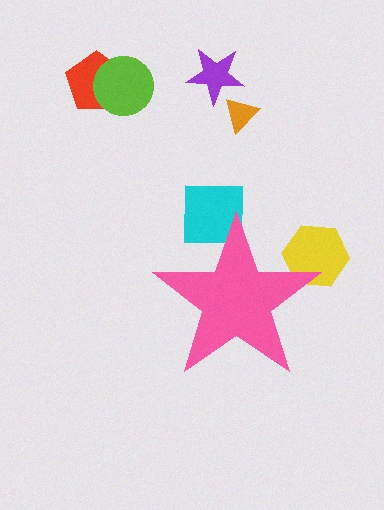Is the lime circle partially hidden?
No, the lime circle is fully visible.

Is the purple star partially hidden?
No, the purple star is fully visible.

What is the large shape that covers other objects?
A pink star.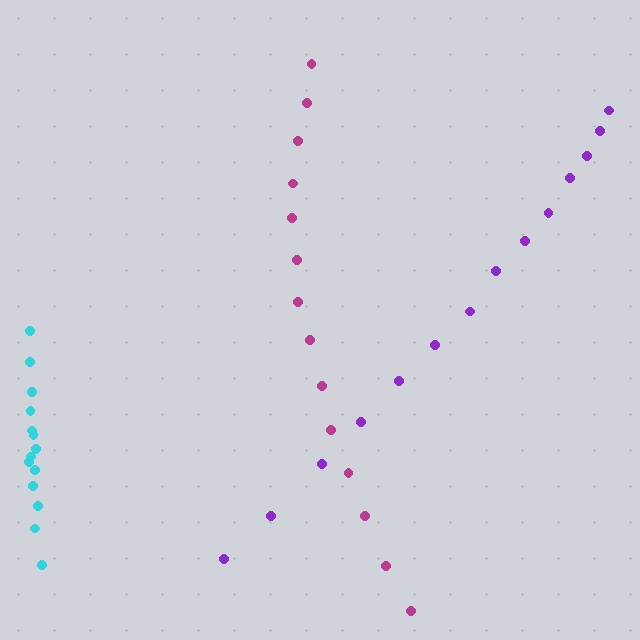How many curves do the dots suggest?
There are 3 distinct paths.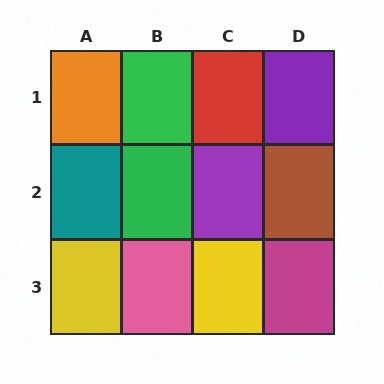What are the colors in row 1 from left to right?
Orange, green, red, purple.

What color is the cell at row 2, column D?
Brown.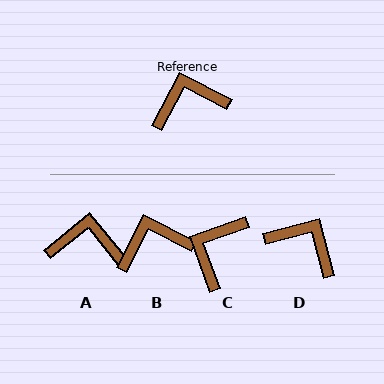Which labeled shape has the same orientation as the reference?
B.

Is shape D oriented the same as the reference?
No, it is off by about 48 degrees.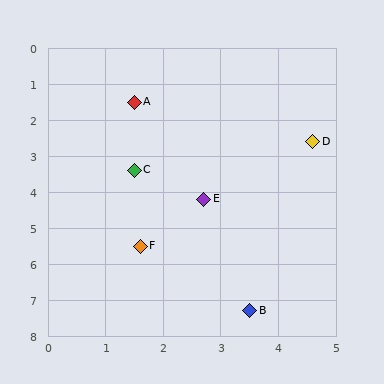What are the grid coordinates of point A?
Point A is at approximately (1.5, 1.5).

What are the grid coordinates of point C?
Point C is at approximately (1.5, 3.4).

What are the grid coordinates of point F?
Point F is at approximately (1.6, 5.5).